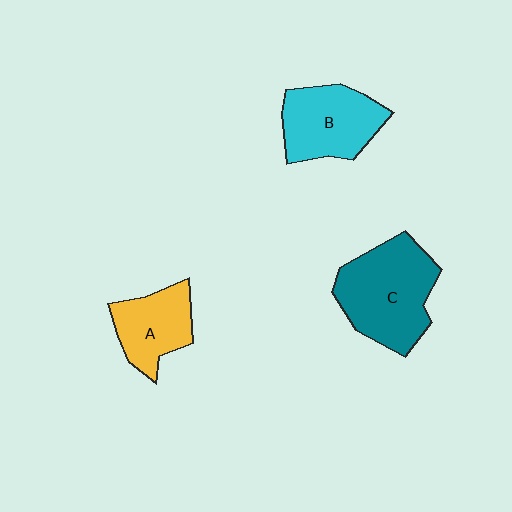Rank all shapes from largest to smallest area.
From largest to smallest: C (teal), B (cyan), A (yellow).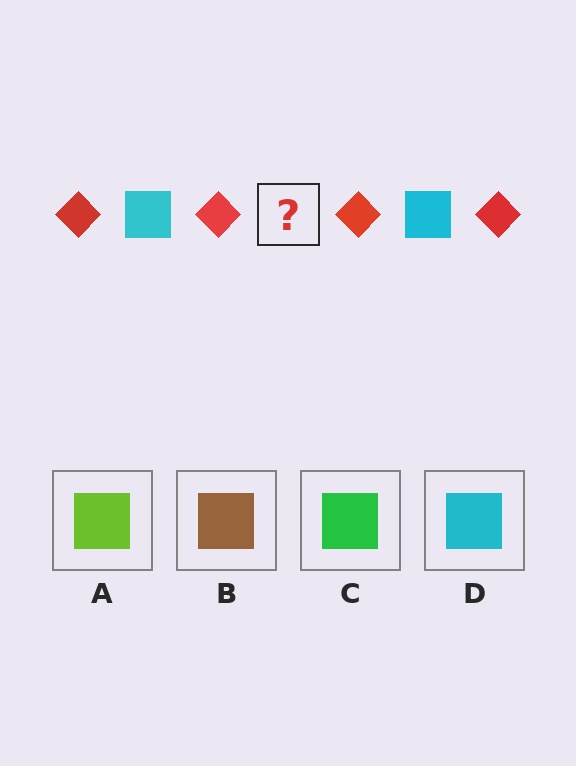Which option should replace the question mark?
Option D.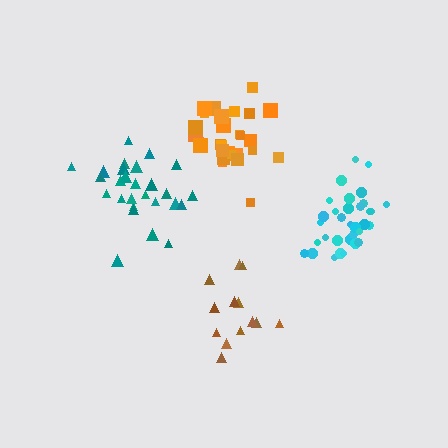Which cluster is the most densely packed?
Cyan.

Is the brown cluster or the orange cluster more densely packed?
Orange.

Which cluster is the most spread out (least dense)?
Brown.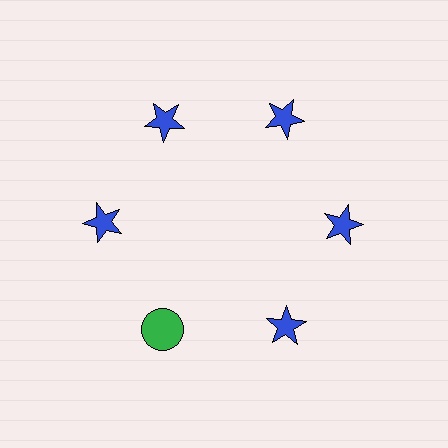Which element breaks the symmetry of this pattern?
The green circle at roughly the 7 o'clock position breaks the symmetry. All other shapes are blue stars.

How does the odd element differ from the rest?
It differs in both color (green instead of blue) and shape (circle instead of star).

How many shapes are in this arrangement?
There are 6 shapes arranged in a ring pattern.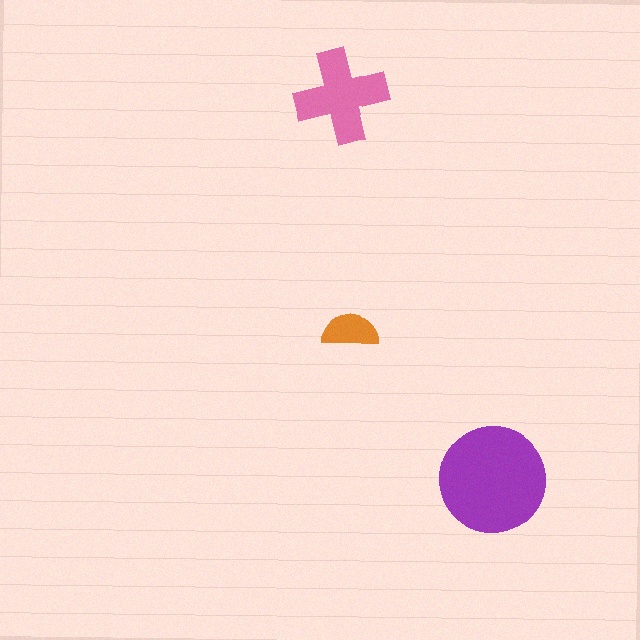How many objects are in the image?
There are 3 objects in the image.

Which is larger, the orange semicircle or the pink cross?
The pink cross.